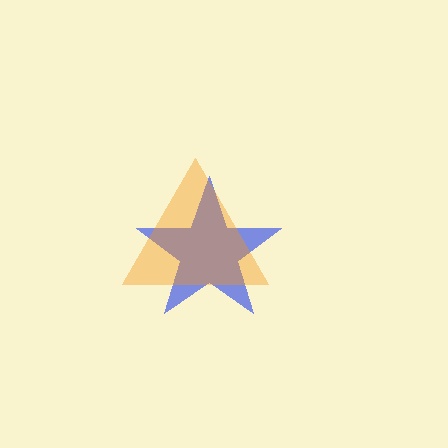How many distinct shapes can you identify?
There are 2 distinct shapes: a blue star, an orange triangle.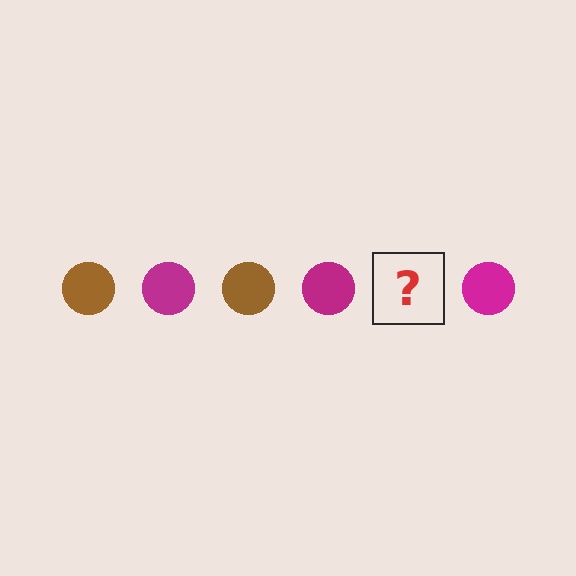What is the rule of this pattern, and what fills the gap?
The rule is that the pattern cycles through brown, magenta circles. The gap should be filled with a brown circle.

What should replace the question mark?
The question mark should be replaced with a brown circle.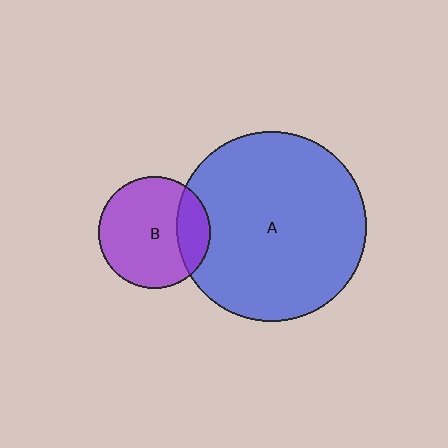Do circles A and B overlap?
Yes.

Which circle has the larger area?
Circle A (blue).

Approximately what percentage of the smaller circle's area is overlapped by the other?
Approximately 20%.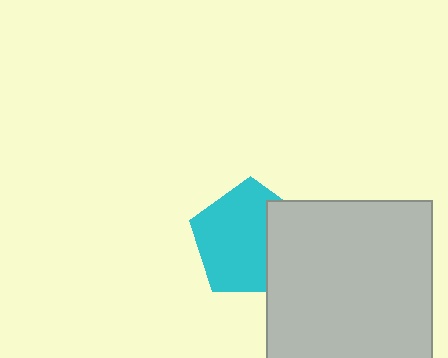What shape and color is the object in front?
The object in front is a light gray square.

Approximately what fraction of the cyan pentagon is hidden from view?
Roughly 32% of the cyan pentagon is hidden behind the light gray square.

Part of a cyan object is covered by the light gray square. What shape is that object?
It is a pentagon.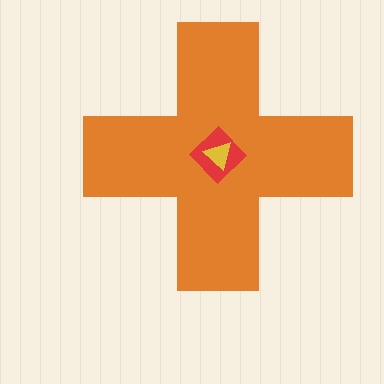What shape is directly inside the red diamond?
The yellow triangle.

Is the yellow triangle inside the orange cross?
Yes.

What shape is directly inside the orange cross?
The red diamond.